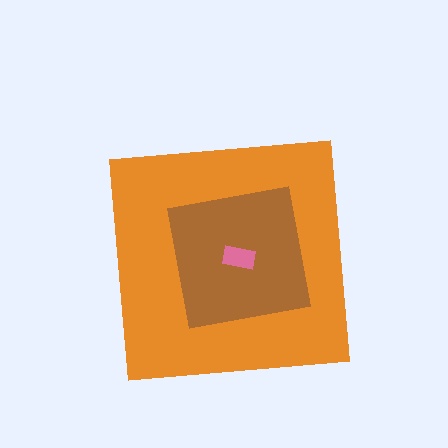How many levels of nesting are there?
3.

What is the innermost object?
The pink rectangle.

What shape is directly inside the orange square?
The brown square.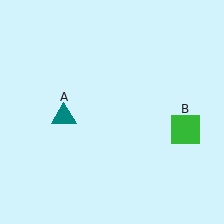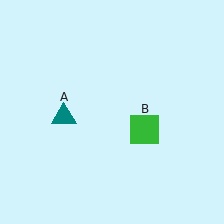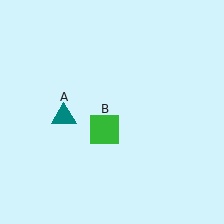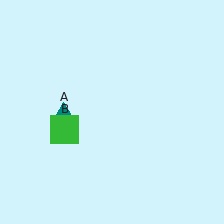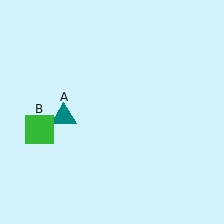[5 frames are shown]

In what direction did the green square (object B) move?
The green square (object B) moved left.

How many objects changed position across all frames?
1 object changed position: green square (object B).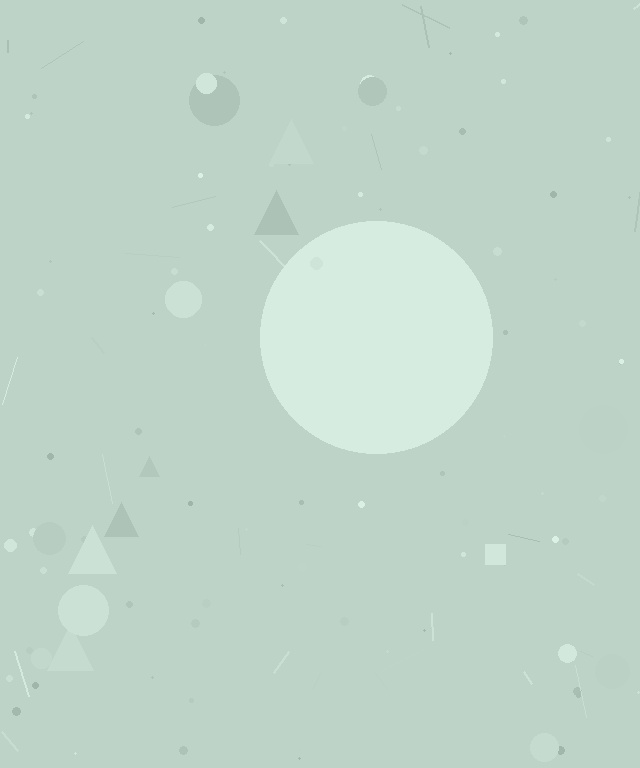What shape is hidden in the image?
A circle is hidden in the image.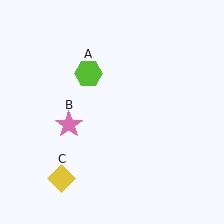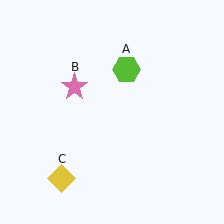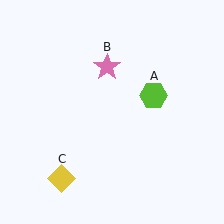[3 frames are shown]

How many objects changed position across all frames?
2 objects changed position: lime hexagon (object A), pink star (object B).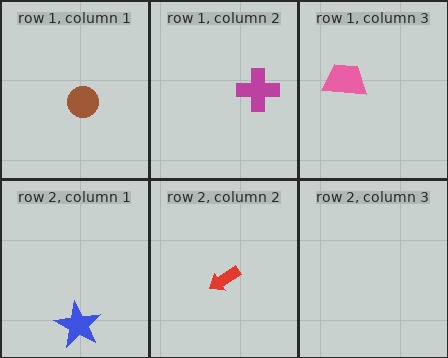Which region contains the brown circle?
The row 1, column 1 region.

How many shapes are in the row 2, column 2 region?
1.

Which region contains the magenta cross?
The row 1, column 2 region.